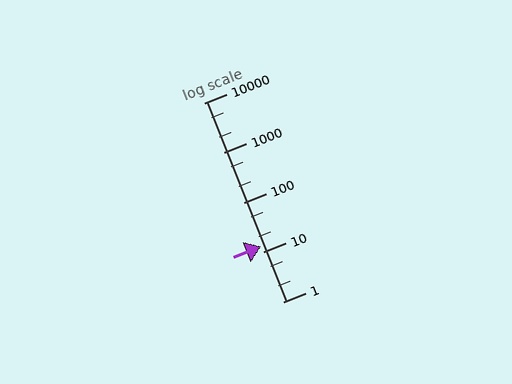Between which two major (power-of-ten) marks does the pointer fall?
The pointer is between 10 and 100.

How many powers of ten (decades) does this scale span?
The scale spans 4 decades, from 1 to 10000.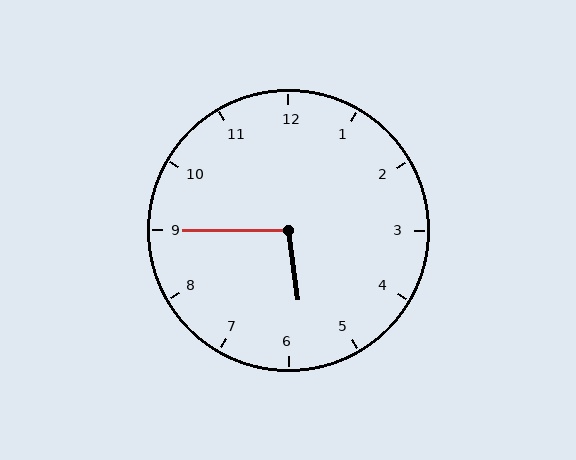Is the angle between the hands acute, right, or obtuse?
It is obtuse.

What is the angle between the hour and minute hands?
Approximately 98 degrees.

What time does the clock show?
5:45.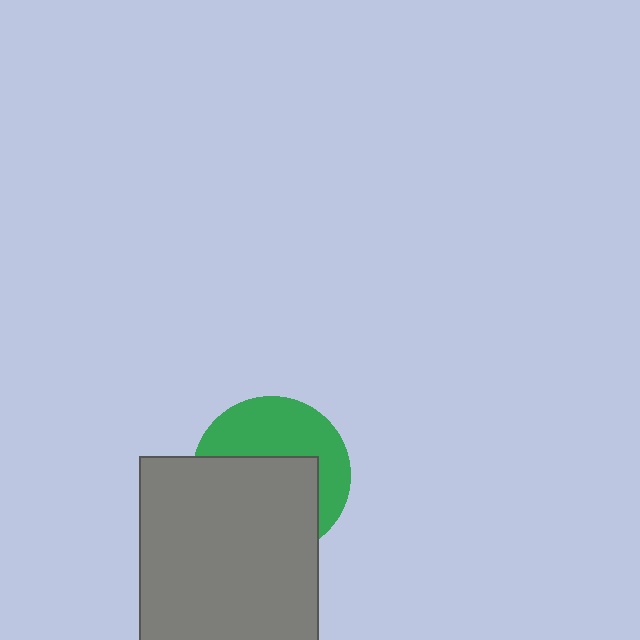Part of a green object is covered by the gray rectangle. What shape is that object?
It is a circle.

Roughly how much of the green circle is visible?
A small part of it is visible (roughly 44%).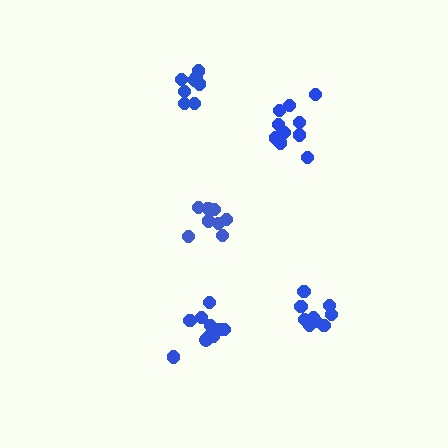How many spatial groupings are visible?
There are 5 spatial groupings.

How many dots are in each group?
Group 1: 10 dots, Group 2: 10 dots, Group 3: 11 dots, Group 4: 8 dots, Group 5: 8 dots (47 total).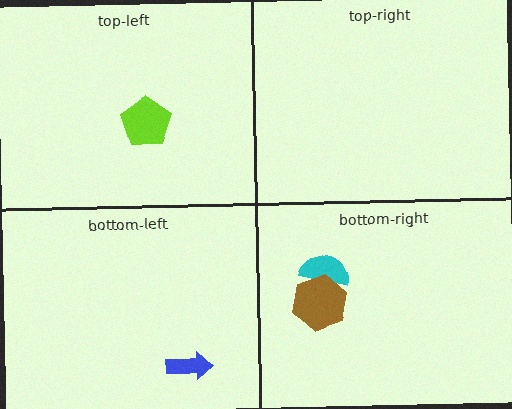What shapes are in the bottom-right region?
The cyan semicircle, the brown hexagon.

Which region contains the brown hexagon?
The bottom-right region.